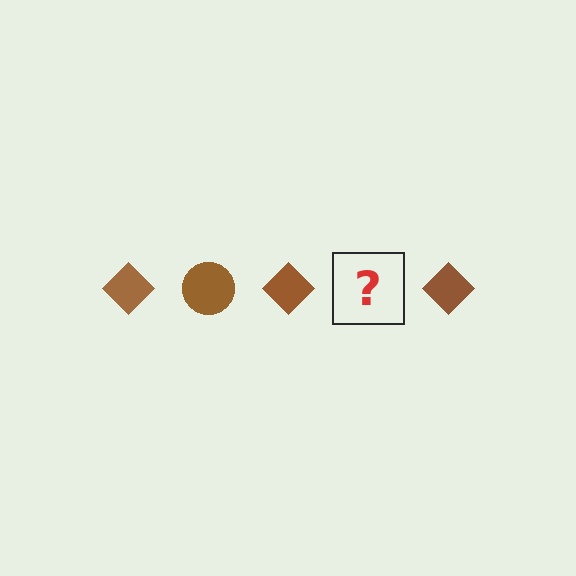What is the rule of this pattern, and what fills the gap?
The rule is that the pattern cycles through diamond, circle shapes in brown. The gap should be filled with a brown circle.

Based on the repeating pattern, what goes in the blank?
The blank should be a brown circle.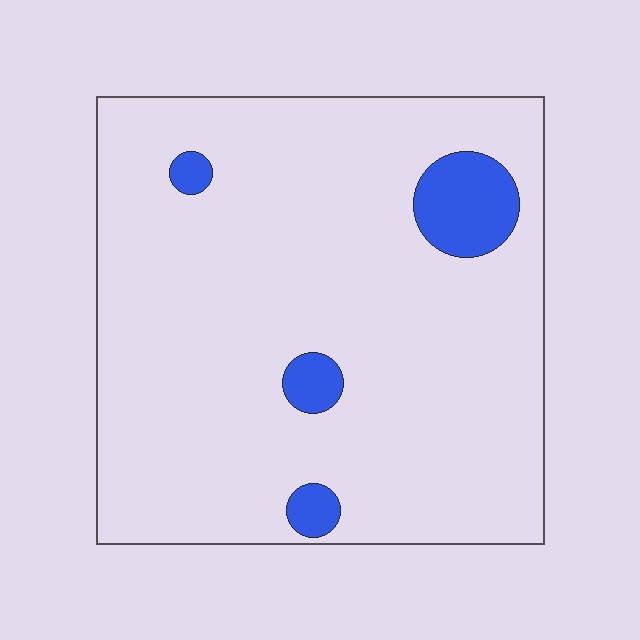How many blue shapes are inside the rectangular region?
4.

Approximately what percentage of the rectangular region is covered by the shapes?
Approximately 10%.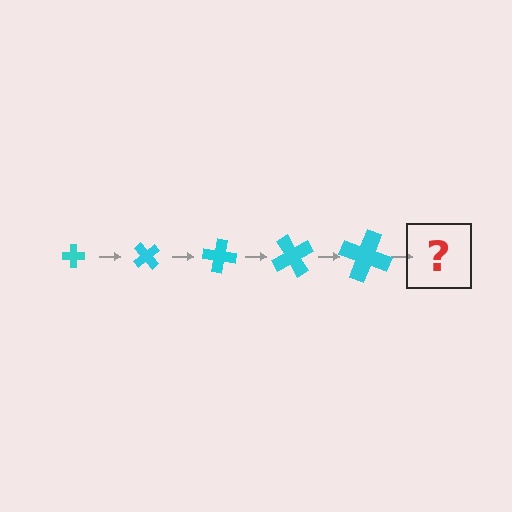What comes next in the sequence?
The next element should be a cross, larger than the previous one and rotated 250 degrees from the start.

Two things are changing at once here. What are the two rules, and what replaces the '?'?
The two rules are that the cross grows larger each step and it rotates 50 degrees each step. The '?' should be a cross, larger than the previous one and rotated 250 degrees from the start.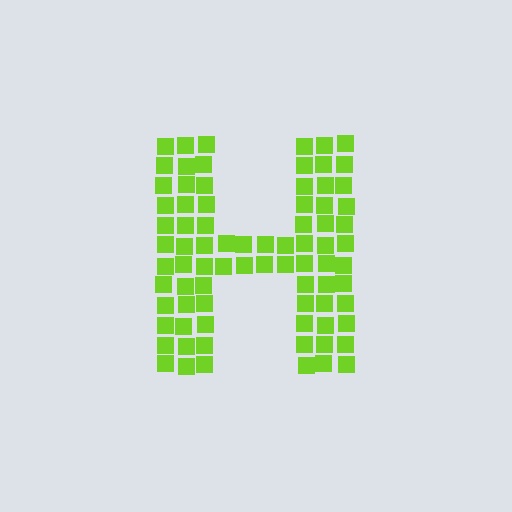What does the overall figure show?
The overall figure shows the letter H.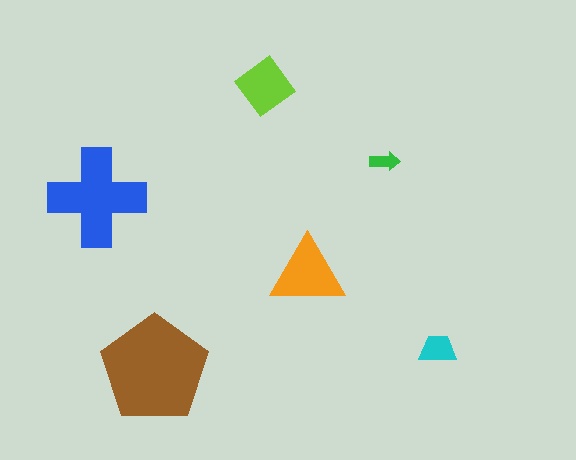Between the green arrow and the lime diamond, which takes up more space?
The lime diamond.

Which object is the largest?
The brown pentagon.